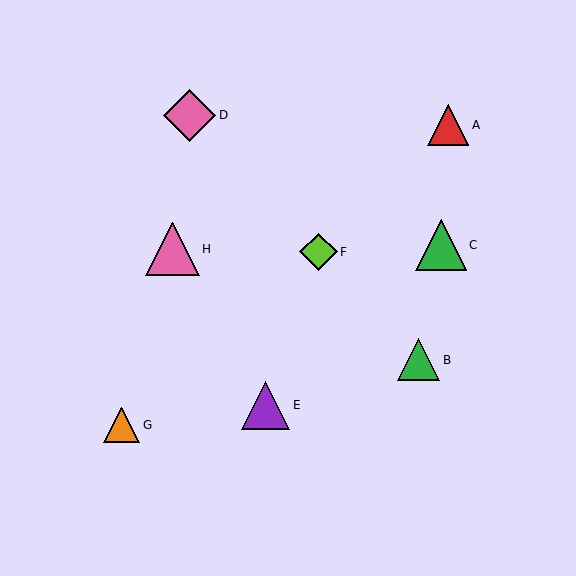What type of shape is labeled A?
Shape A is a red triangle.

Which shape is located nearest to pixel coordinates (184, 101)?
The pink diamond (labeled D) at (190, 116) is nearest to that location.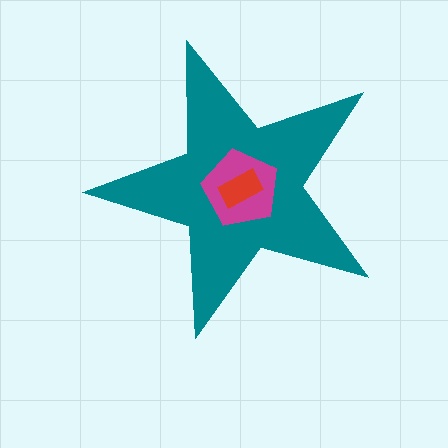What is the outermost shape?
The teal star.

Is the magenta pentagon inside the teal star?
Yes.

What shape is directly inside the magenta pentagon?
The red rectangle.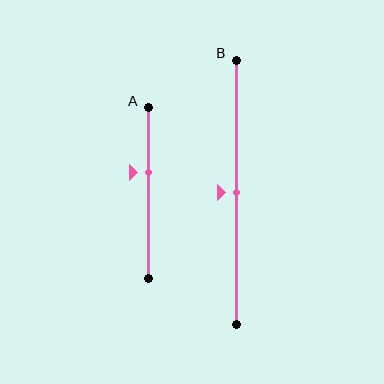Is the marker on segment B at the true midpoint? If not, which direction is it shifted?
Yes, the marker on segment B is at the true midpoint.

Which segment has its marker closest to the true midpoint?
Segment B has its marker closest to the true midpoint.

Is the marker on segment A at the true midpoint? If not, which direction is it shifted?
No, the marker on segment A is shifted upward by about 12% of the segment length.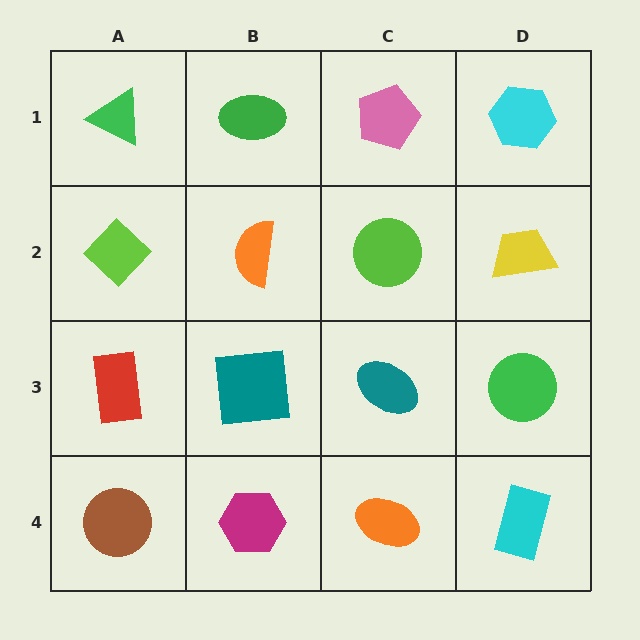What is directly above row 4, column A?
A red rectangle.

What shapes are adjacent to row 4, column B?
A teal square (row 3, column B), a brown circle (row 4, column A), an orange ellipse (row 4, column C).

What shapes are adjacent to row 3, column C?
A lime circle (row 2, column C), an orange ellipse (row 4, column C), a teal square (row 3, column B), a green circle (row 3, column D).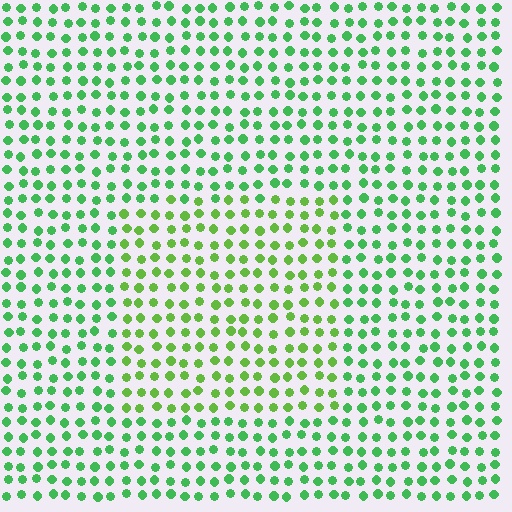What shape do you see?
I see a rectangle.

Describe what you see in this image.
The image is filled with small green elements in a uniform arrangement. A rectangle-shaped region is visible where the elements are tinted to a slightly different hue, forming a subtle color boundary.